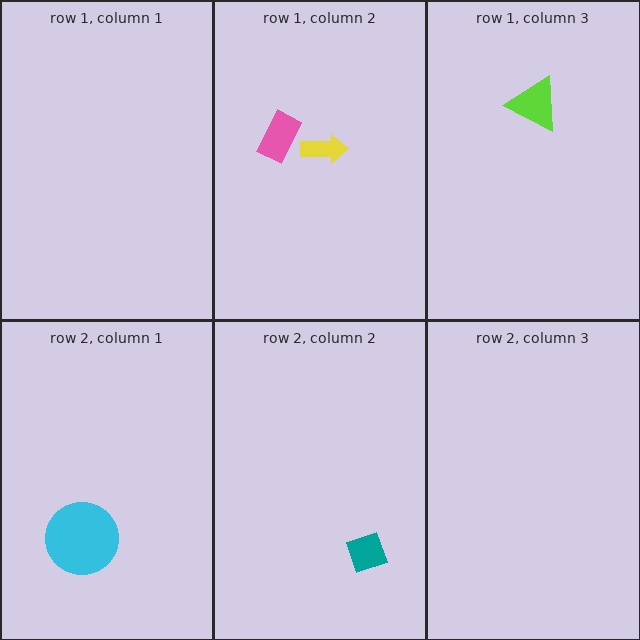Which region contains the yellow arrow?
The row 1, column 2 region.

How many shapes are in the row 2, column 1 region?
1.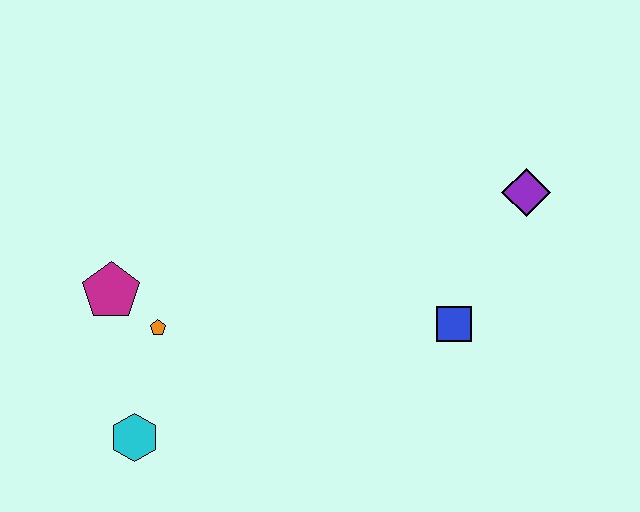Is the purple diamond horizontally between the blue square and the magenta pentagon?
No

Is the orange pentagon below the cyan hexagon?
No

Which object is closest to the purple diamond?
The blue square is closest to the purple diamond.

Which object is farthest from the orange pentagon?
The purple diamond is farthest from the orange pentagon.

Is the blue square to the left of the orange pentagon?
No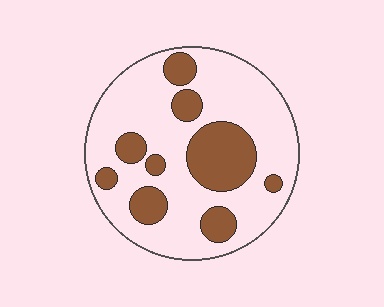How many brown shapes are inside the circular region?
9.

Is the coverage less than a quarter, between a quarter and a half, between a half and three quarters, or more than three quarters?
Between a quarter and a half.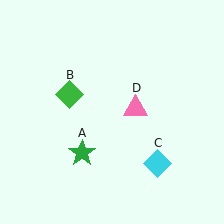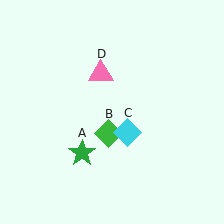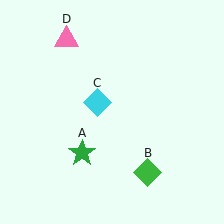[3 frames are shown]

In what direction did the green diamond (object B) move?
The green diamond (object B) moved down and to the right.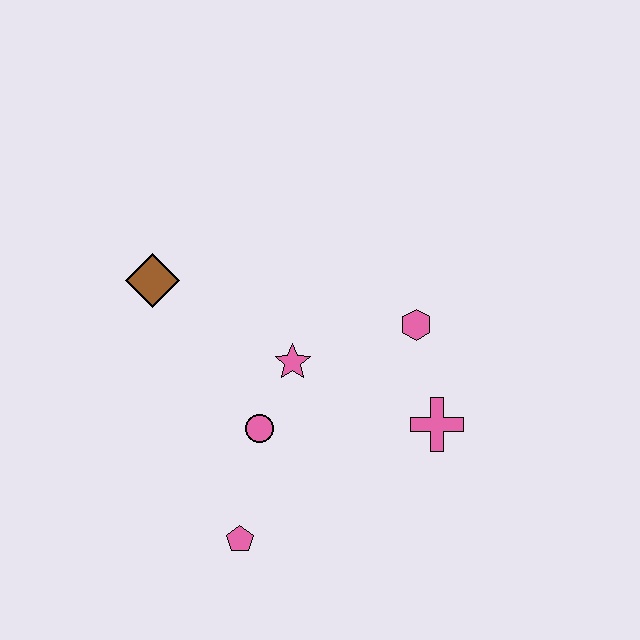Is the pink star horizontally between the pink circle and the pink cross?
Yes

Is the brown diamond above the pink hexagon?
Yes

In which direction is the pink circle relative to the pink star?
The pink circle is below the pink star.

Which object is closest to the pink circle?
The pink star is closest to the pink circle.